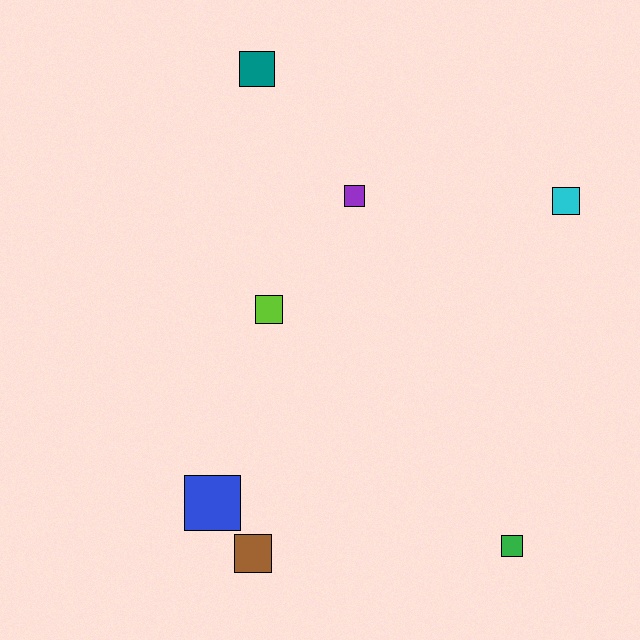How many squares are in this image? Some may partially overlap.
There are 7 squares.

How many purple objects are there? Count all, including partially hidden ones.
There is 1 purple object.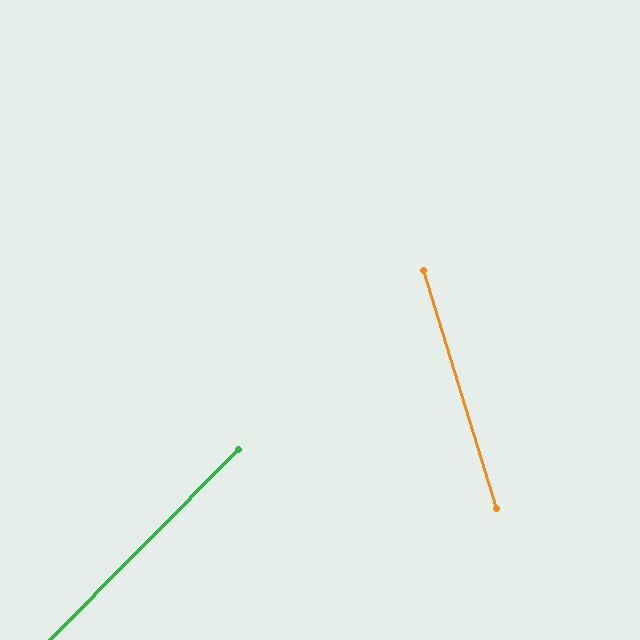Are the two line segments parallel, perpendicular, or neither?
Neither parallel nor perpendicular — they differ by about 62°.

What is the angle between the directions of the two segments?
Approximately 62 degrees.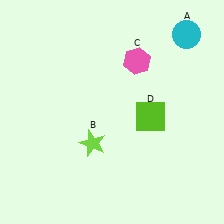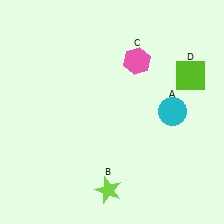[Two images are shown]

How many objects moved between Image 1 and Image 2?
3 objects moved between the two images.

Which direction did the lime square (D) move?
The lime square (D) moved up.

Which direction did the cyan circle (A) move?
The cyan circle (A) moved down.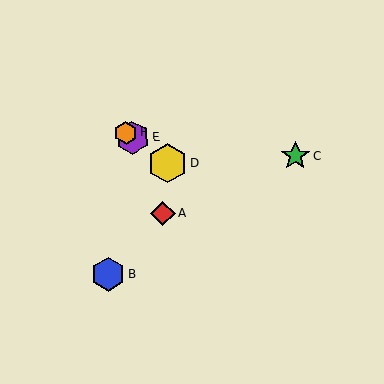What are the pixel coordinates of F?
Object F is at (126, 132).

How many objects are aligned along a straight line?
3 objects (D, E, F) are aligned along a straight line.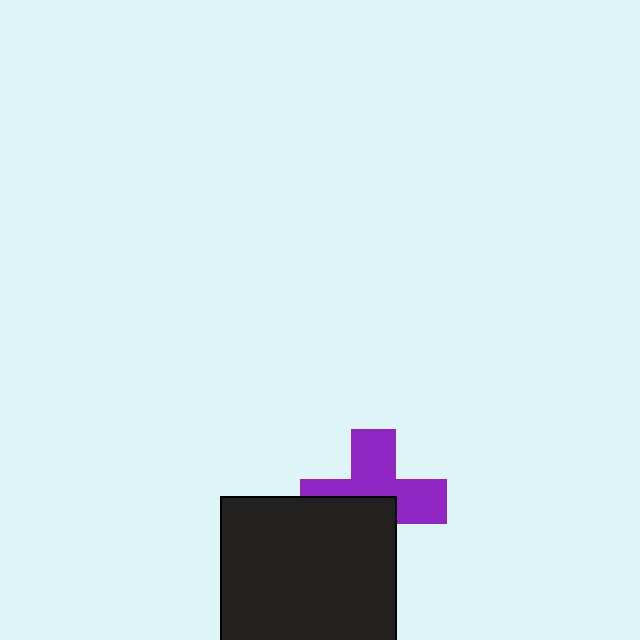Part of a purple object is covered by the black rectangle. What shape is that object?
It is a cross.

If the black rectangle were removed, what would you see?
You would see the complete purple cross.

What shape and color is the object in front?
The object in front is a black rectangle.